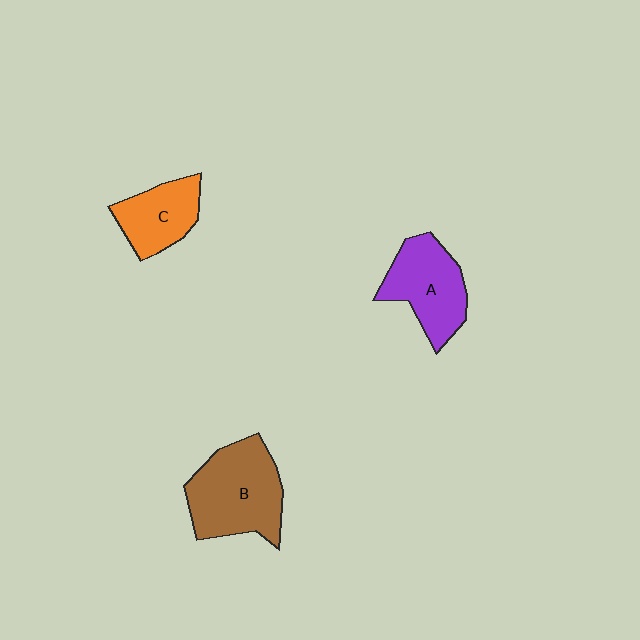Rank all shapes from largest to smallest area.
From largest to smallest: B (brown), A (purple), C (orange).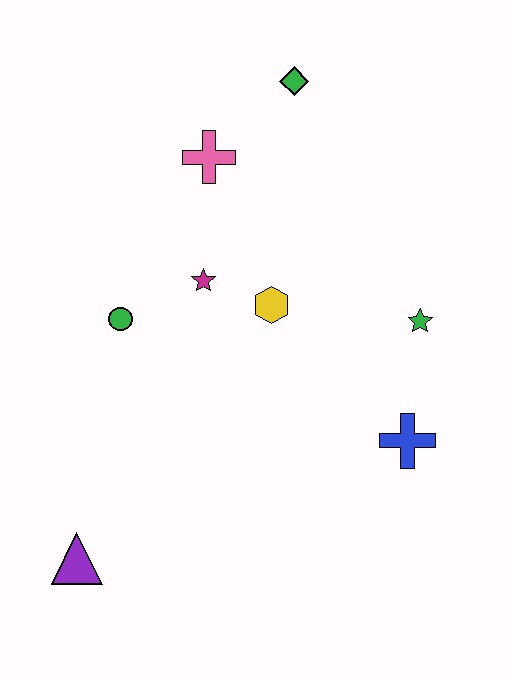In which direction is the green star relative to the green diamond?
The green star is below the green diamond.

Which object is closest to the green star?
The blue cross is closest to the green star.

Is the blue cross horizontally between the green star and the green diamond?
Yes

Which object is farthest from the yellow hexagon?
The purple triangle is farthest from the yellow hexagon.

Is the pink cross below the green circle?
No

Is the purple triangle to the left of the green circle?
Yes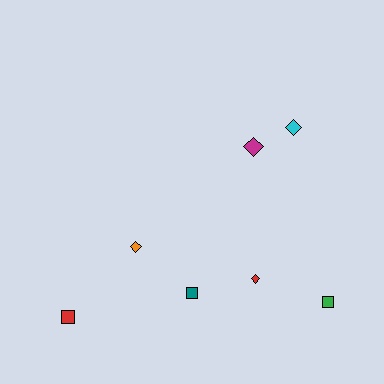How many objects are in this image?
There are 7 objects.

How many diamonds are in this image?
There are 4 diamonds.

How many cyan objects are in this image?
There is 1 cyan object.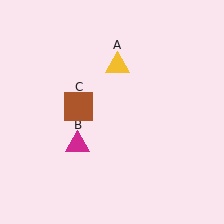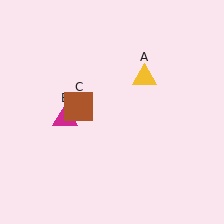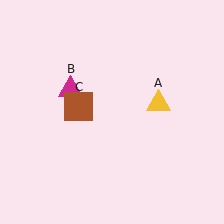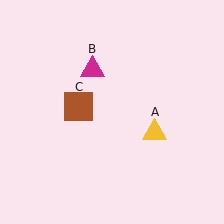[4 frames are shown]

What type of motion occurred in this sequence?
The yellow triangle (object A), magenta triangle (object B) rotated clockwise around the center of the scene.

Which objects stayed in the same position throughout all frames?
Brown square (object C) remained stationary.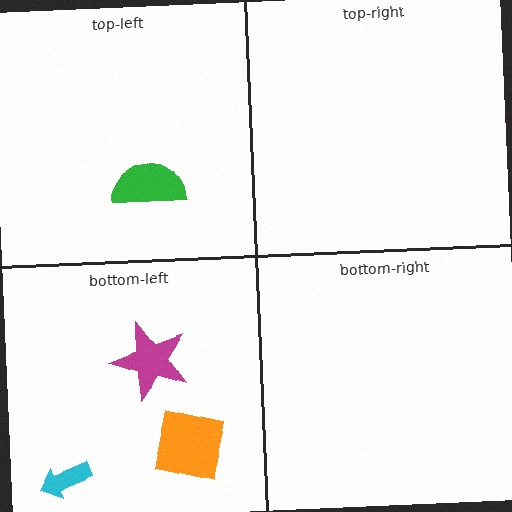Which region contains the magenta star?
The bottom-left region.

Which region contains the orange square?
The bottom-left region.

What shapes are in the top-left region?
The green semicircle.